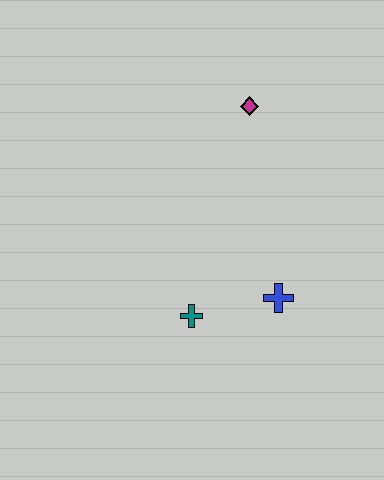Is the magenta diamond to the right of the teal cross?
Yes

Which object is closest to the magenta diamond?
The blue cross is closest to the magenta diamond.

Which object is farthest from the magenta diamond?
The teal cross is farthest from the magenta diamond.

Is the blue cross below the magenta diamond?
Yes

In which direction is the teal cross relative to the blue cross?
The teal cross is to the left of the blue cross.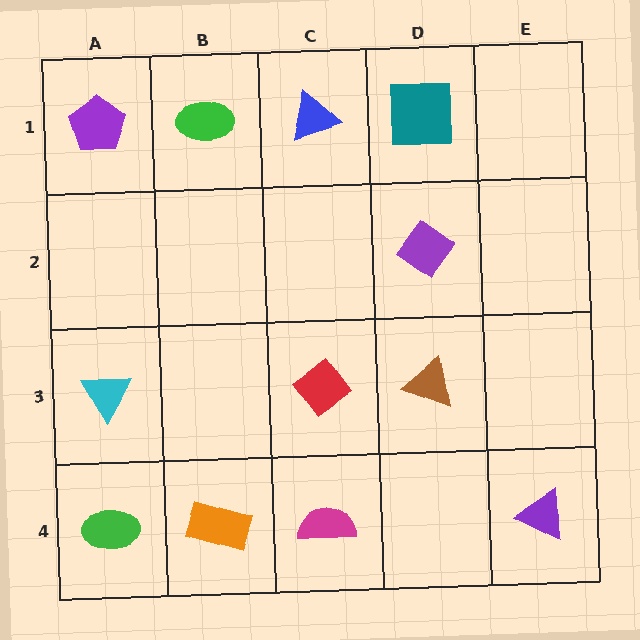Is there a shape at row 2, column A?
No, that cell is empty.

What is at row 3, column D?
A brown triangle.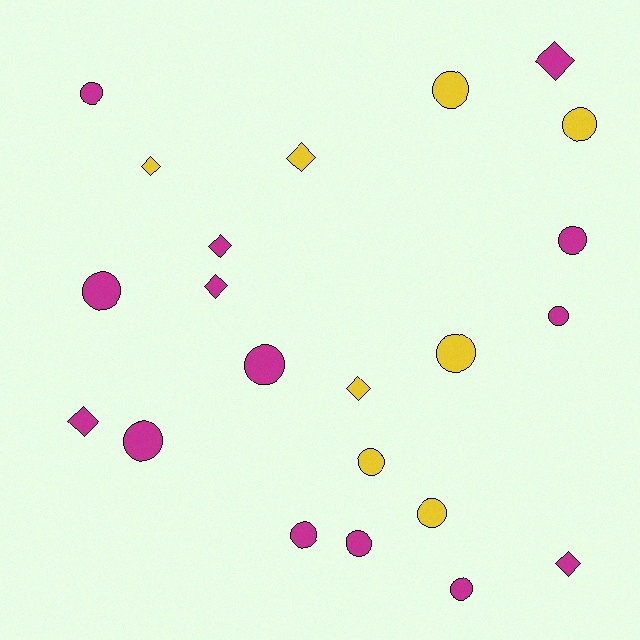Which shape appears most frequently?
Circle, with 14 objects.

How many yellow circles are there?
There are 5 yellow circles.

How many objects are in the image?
There are 22 objects.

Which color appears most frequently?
Magenta, with 14 objects.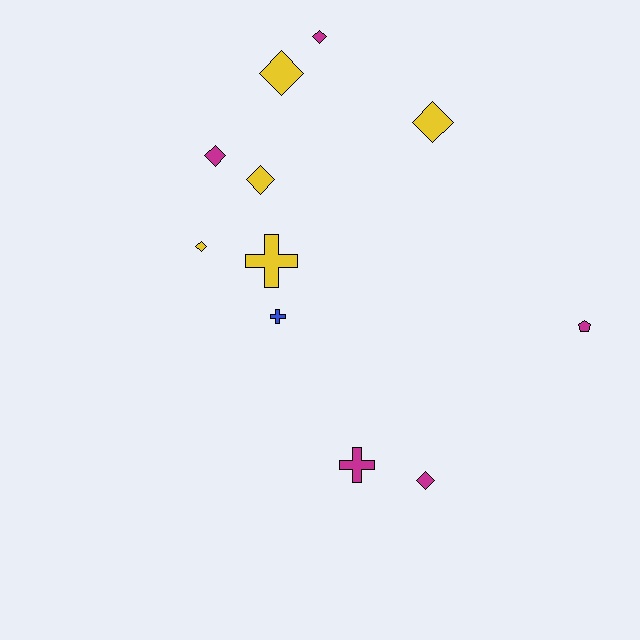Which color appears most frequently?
Yellow, with 5 objects.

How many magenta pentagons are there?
There is 1 magenta pentagon.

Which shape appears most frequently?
Diamond, with 7 objects.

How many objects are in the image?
There are 11 objects.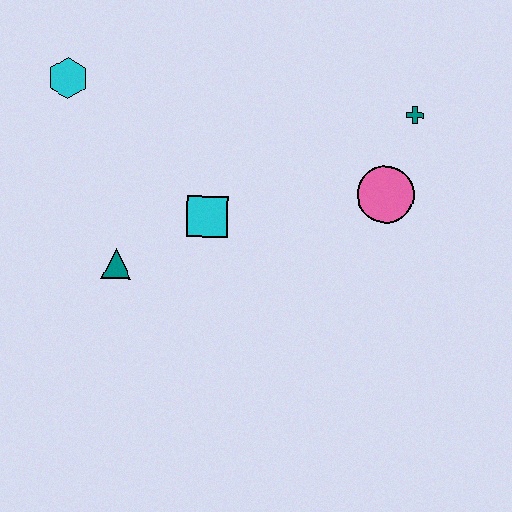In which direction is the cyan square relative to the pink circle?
The cyan square is to the left of the pink circle.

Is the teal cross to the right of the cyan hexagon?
Yes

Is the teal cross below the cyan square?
No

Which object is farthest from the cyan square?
The teal cross is farthest from the cyan square.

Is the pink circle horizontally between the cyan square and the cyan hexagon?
No